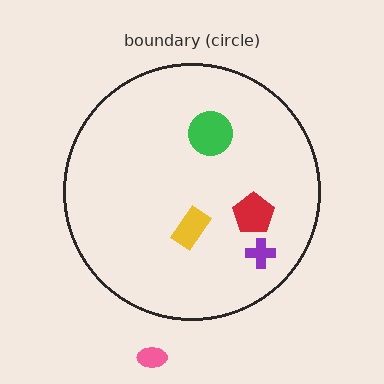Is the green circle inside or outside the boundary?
Inside.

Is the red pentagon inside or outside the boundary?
Inside.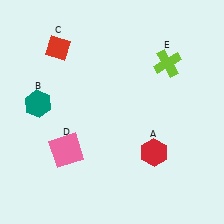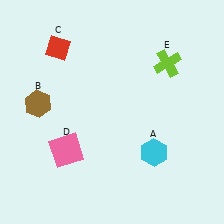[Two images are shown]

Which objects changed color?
A changed from red to cyan. B changed from teal to brown.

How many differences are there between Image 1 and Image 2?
There are 2 differences between the two images.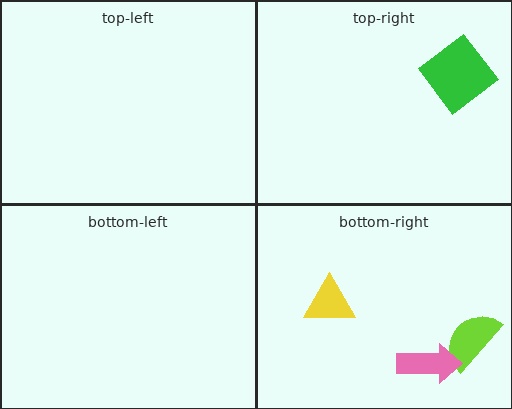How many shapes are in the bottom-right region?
3.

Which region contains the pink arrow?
The bottom-right region.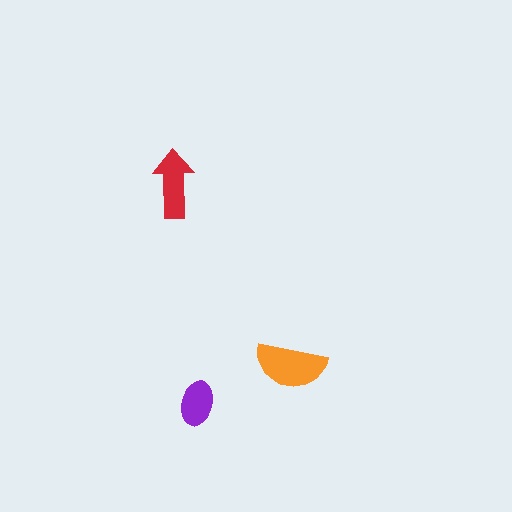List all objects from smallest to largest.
The purple ellipse, the red arrow, the orange semicircle.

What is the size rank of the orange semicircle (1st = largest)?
1st.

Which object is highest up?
The red arrow is topmost.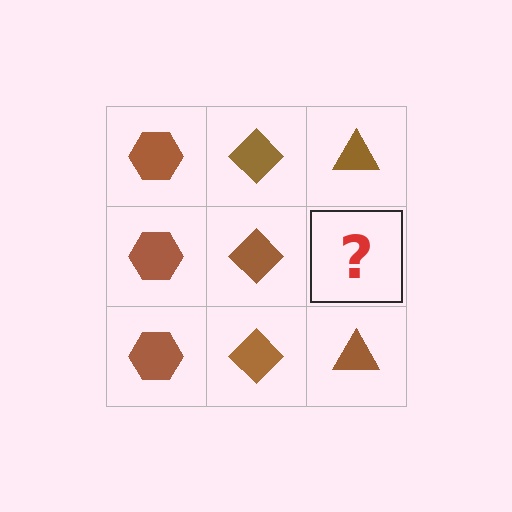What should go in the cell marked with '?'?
The missing cell should contain a brown triangle.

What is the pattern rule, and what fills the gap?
The rule is that each column has a consistent shape. The gap should be filled with a brown triangle.